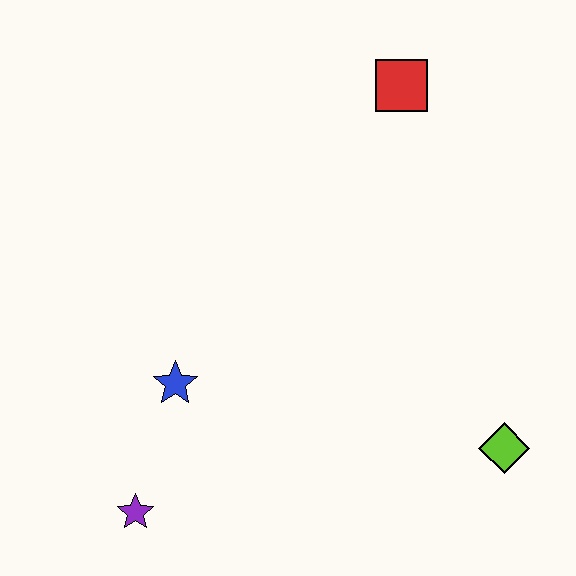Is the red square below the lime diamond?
No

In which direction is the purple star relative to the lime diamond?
The purple star is to the left of the lime diamond.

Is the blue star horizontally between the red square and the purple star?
Yes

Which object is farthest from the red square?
The purple star is farthest from the red square.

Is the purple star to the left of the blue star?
Yes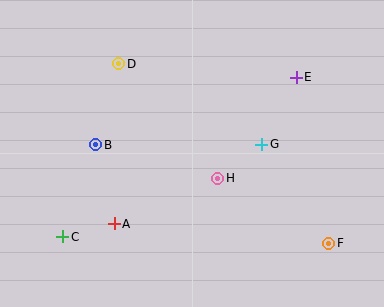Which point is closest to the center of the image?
Point H at (218, 178) is closest to the center.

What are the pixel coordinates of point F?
Point F is at (329, 243).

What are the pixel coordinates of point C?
Point C is at (62, 237).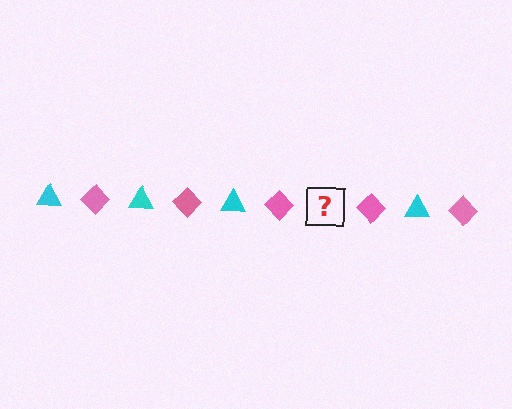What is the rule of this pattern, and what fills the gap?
The rule is that the pattern alternates between cyan triangle and pink diamond. The gap should be filled with a cyan triangle.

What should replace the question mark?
The question mark should be replaced with a cyan triangle.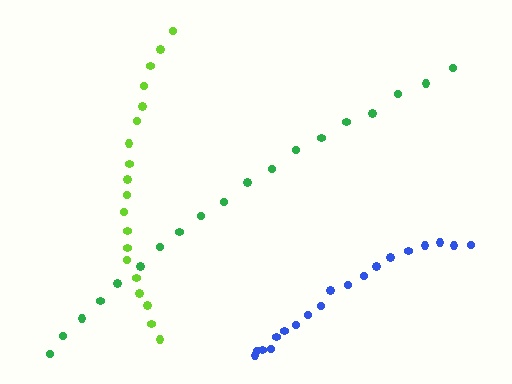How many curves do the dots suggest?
There are 3 distinct paths.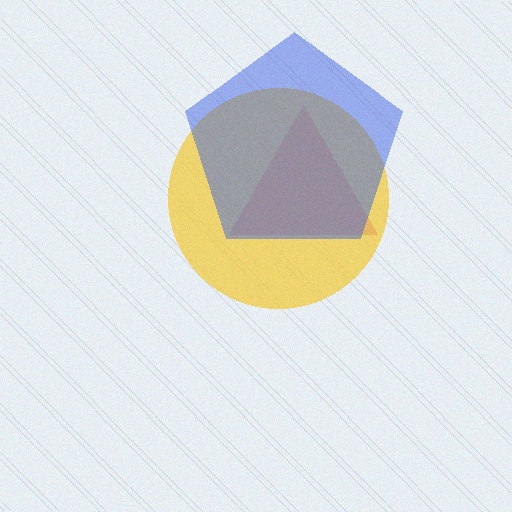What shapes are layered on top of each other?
The layered shapes are: a magenta triangle, a yellow circle, a blue pentagon.